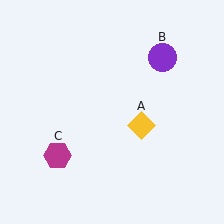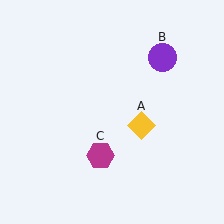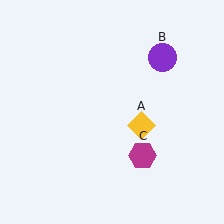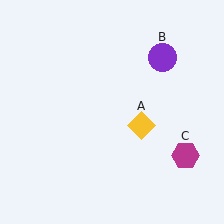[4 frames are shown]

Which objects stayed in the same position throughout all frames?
Yellow diamond (object A) and purple circle (object B) remained stationary.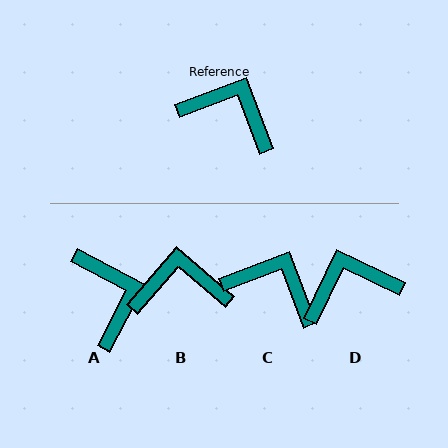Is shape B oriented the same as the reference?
No, it is off by about 29 degrees.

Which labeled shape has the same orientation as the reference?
C.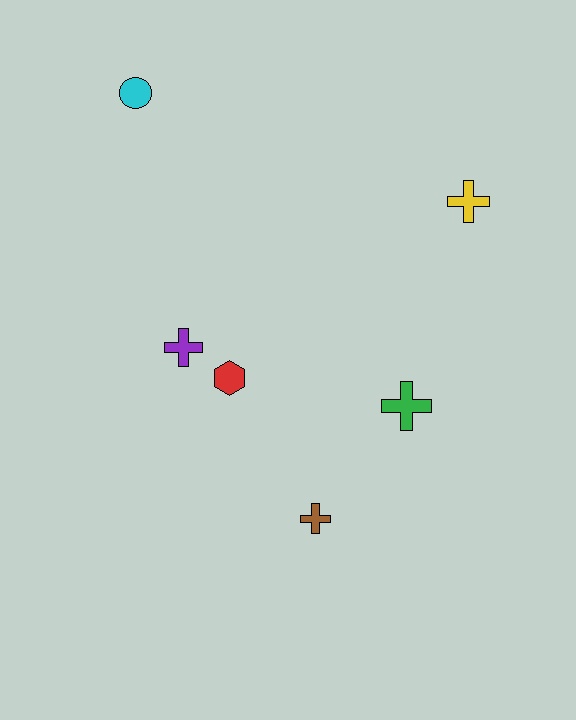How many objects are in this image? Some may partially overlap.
There are 6 objects.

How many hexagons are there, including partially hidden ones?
There is 1 hexagon.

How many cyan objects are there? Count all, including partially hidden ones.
There is 1 cyan object.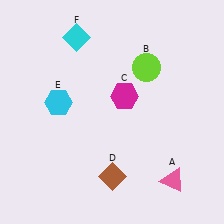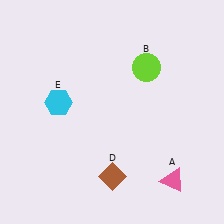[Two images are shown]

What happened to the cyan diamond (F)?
The cyan diamond (F) was removed in Image 2. It was in the top-left area of Image 1.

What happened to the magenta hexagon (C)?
The magenta hexagon (C) was removed in Image 2. It was in the top-right area of Image 1.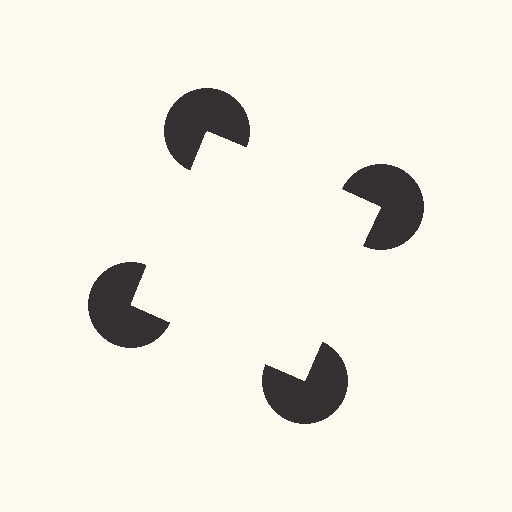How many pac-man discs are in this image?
There are 4 — one at each vertex of the illusory square.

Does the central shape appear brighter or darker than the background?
It typically appears slightly brighter than the background, even though no actual brightness change is drawn.